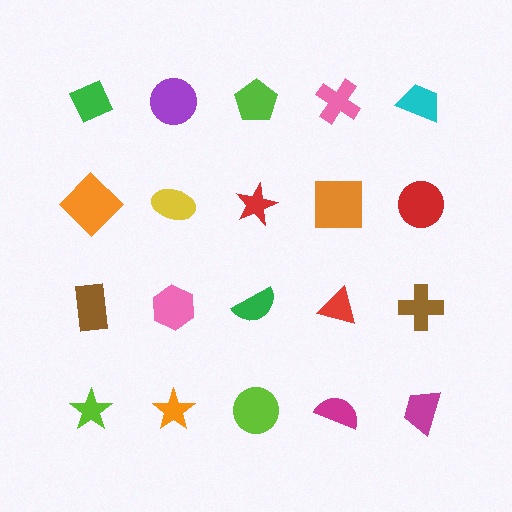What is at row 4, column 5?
A magenta trapezoid.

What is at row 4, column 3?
A lime circle.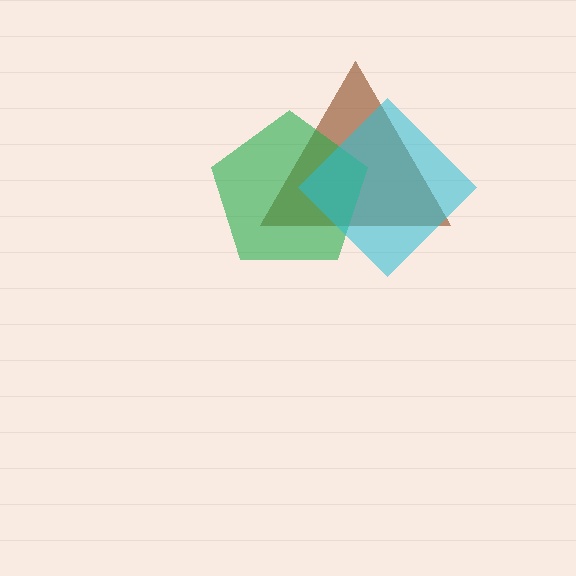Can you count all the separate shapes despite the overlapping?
Yes, there are 3 separate shapes.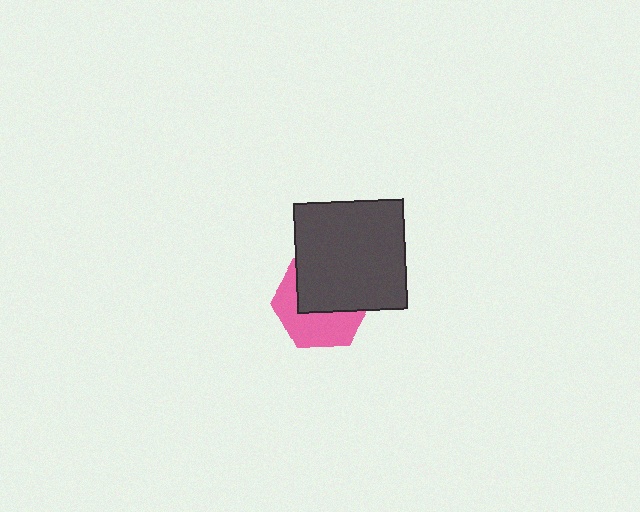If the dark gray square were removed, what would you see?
You would see the complete pink hexagon.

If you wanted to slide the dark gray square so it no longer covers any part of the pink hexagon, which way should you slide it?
Slide it up — that is the most direct way to separate the two shapes.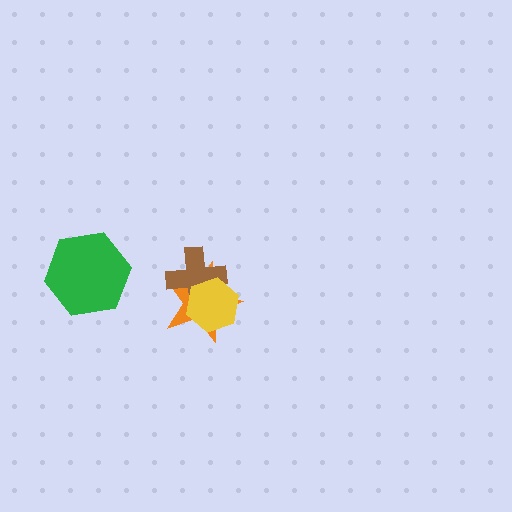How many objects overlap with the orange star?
2 objects overlap with the orange star.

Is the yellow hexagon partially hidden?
No, no other shape covers it.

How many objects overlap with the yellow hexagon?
2 objects overlap with the yellow hexagon.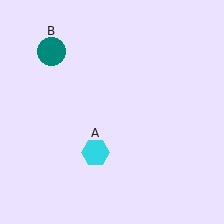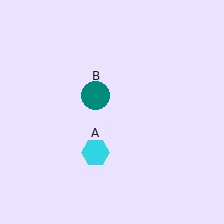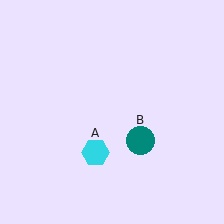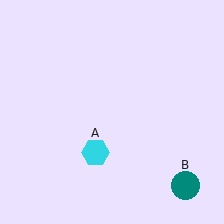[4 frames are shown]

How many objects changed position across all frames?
1 object changed position: teal circle (object B).